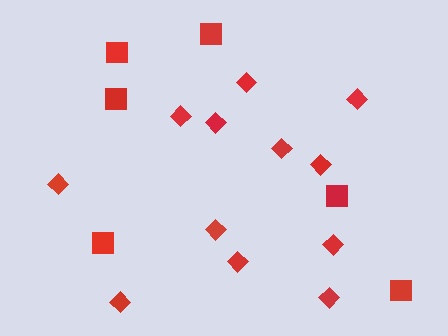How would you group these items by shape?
There are 2 groups: one group of squares (6) and one group of diamonds (12).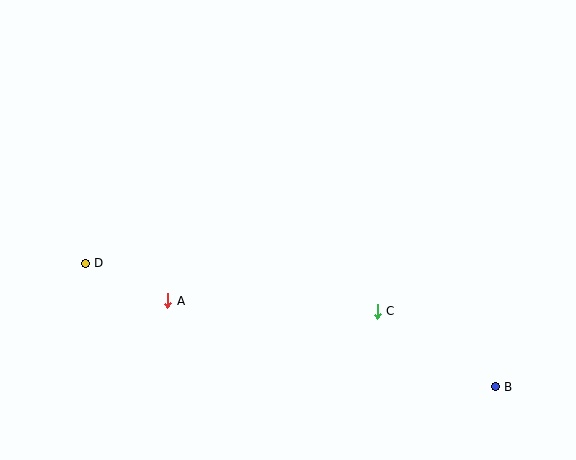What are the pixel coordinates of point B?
Point B is at (495, 387).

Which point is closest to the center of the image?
Point C at (377, 311) is closest to the center.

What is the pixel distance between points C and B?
The distance between C and B is 140 pixels.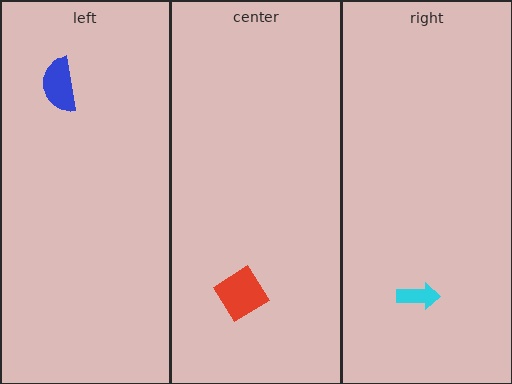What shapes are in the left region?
The blue semicircle.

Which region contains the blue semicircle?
The left region.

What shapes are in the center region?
The red diamond.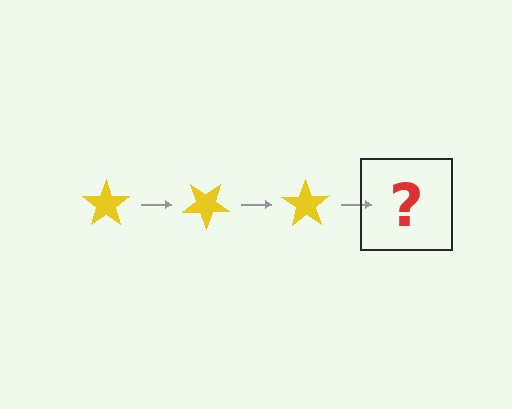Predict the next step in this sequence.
The next step is a yellow star rotated 105 degrees.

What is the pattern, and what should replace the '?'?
The pattern is that the star rotates 35 degrees each step. The '?' should be a yellow star rotated 105 degrees.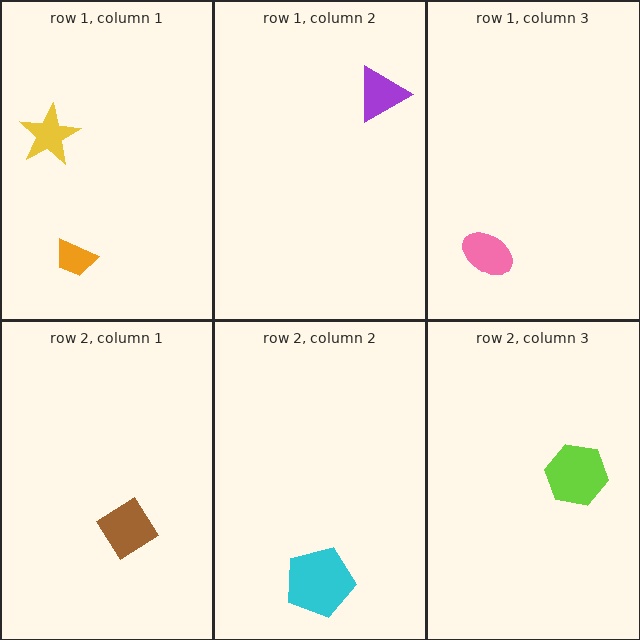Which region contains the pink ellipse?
The row 1, column 3 region.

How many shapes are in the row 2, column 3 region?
1.